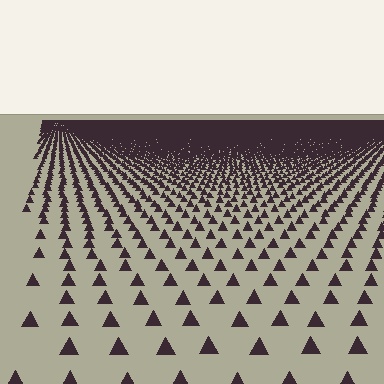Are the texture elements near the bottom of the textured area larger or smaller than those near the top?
Larger. Near the bottom, elements are closer to the viewer and appear at a bigger on-screen size.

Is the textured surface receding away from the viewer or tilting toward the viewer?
The surface is receding away from the viewer. Texture elements get smaller and denser toward the top.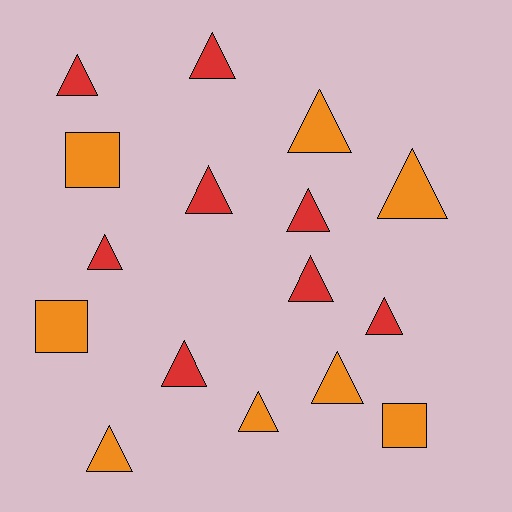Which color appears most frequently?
Red, with 8 objects.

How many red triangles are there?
There are 8 red triangles.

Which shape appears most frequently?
Triangle, with 13 objects.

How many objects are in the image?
There are 16 objects.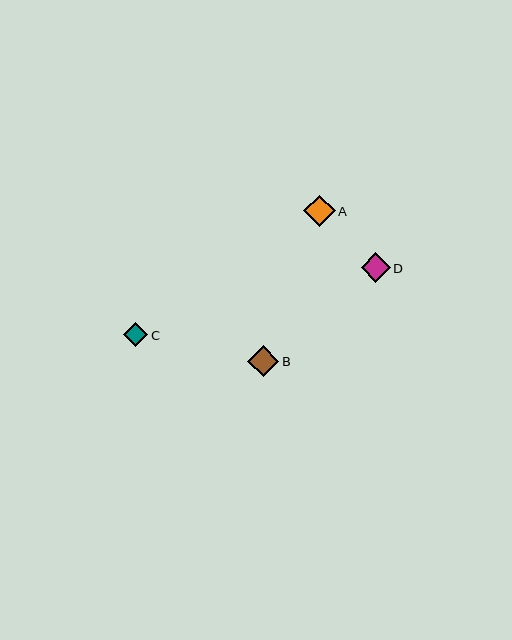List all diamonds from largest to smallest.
From largest to smallest: A, B, D, C.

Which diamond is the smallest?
Diamond C is the smallest with a size of approximately 24 pixels.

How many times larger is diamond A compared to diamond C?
Diamond A is approximately 1.3 times the size of diamond C.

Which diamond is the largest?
Diamond A is the largest with a size of approximately 31 pixels.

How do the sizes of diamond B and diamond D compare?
Diamond B and diamond D are approximately the same size.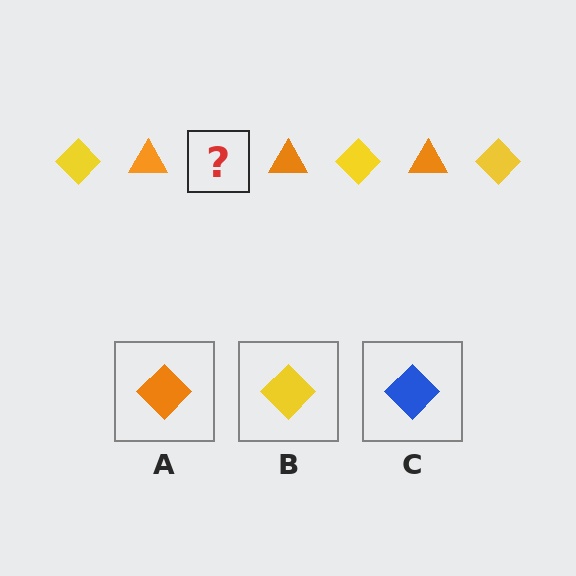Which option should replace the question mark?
Option B.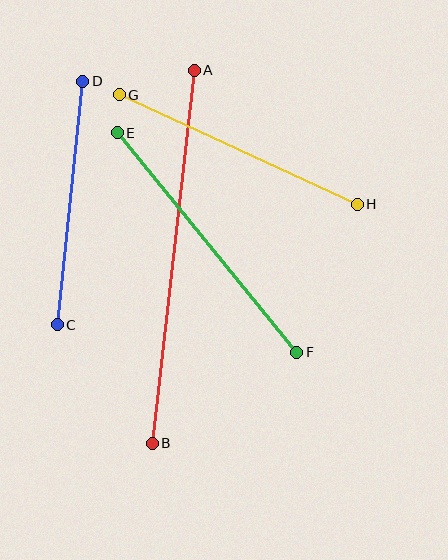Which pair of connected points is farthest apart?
Points A and B are farthest apart.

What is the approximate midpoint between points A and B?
The midpoint is at approximately (173, 257) pixels.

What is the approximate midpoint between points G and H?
The midpoint is at approximately (238, 149) pixels.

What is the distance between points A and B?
The distance is approximately 375 pixels.